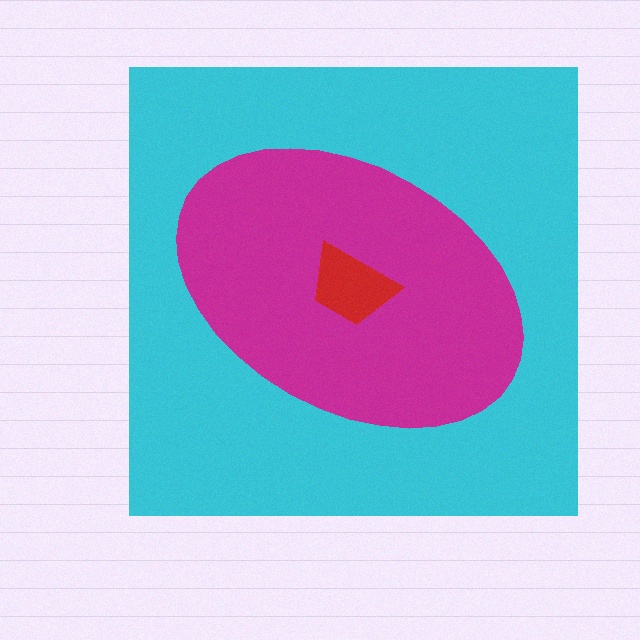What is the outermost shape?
The cyan square.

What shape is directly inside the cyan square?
The magenta ellipse.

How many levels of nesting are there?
3.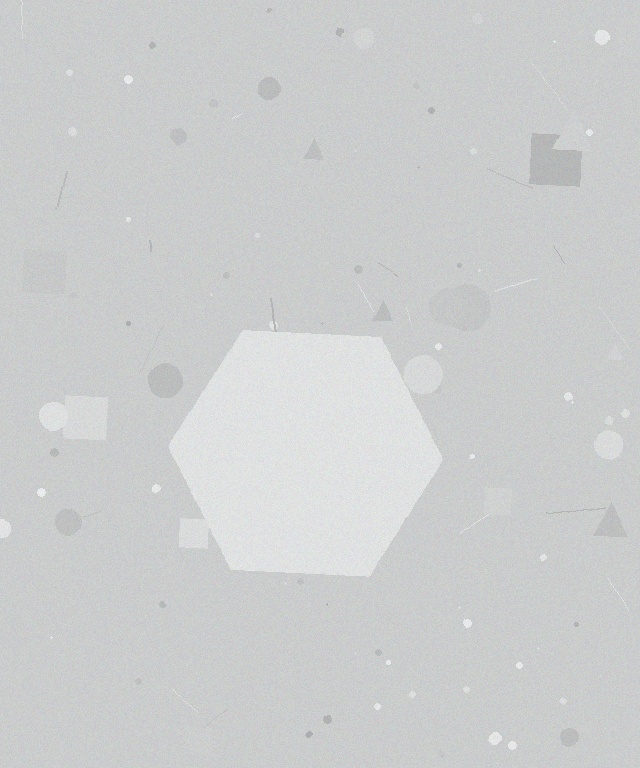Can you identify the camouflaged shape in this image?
The camouflaged shape is a hexagon.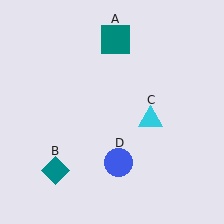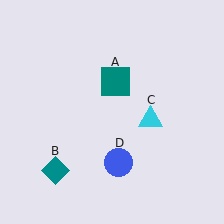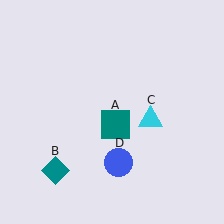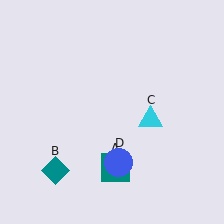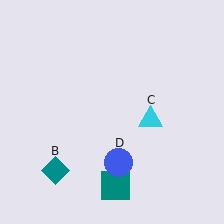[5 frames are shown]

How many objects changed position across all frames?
1 object changed position: teal square (object A).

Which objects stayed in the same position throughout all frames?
Teal diamond (object B) and cyan triangle (object C) and blue circle (object D) remained stationary.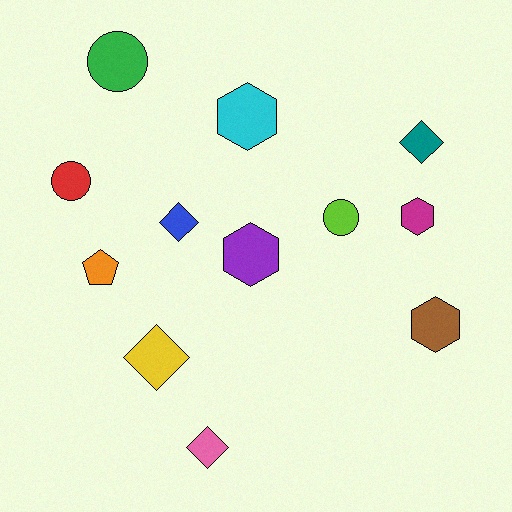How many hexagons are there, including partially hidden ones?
There are 4 hexagons.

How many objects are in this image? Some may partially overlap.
There are 12 objects.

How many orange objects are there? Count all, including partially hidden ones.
There is 1 orange object.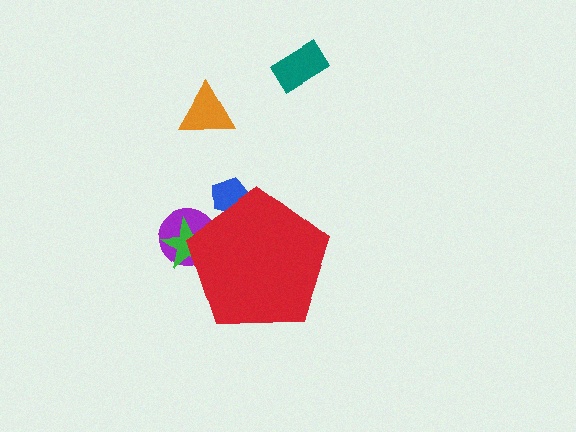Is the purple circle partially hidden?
Yes, the purple circle is partially hidden behind the red pentagon.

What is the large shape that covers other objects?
A red pentagon.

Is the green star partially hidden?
Yes, the green star is partially hidden behind the red pentagon.